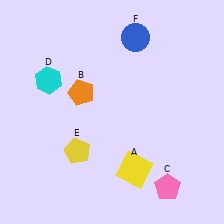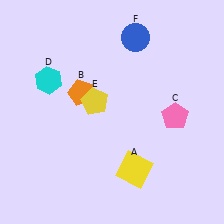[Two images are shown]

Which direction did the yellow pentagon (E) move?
The yellow pentagon (E) moved up.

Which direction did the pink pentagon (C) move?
The pink pentagon (C) moved up.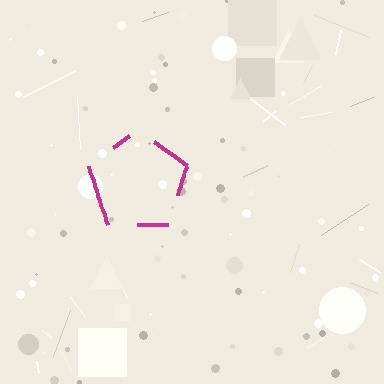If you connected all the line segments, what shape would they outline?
They would outline a pentagon.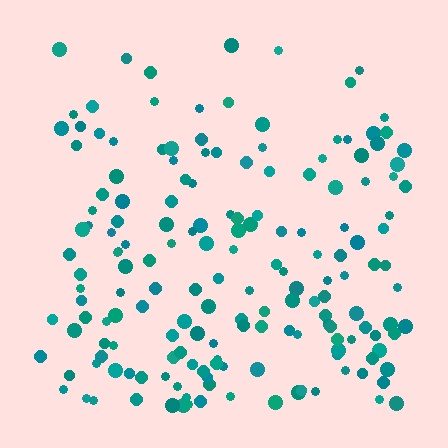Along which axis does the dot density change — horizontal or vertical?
Vertical.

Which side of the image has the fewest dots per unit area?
The top.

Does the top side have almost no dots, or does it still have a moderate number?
Still a moderate number, just noticeably fewer than the bottom.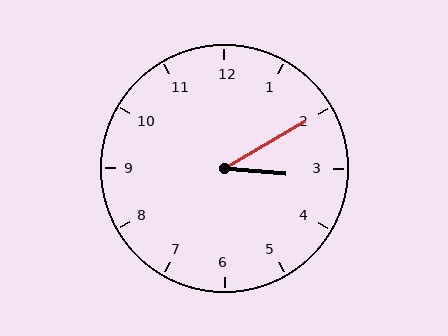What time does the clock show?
3:10.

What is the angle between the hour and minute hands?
Approximately 35 degrees.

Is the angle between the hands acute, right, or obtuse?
It is acute.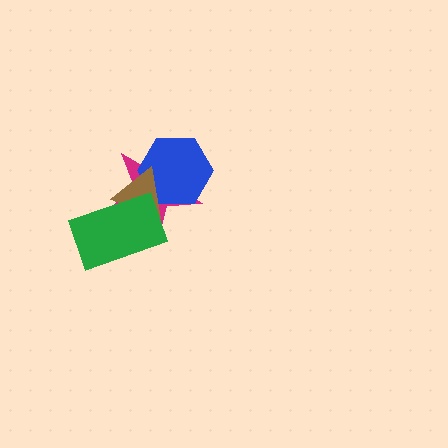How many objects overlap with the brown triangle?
3 objects overlap with the brown triangle.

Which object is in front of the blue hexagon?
The brown triangle is in front of the blue hexagon.